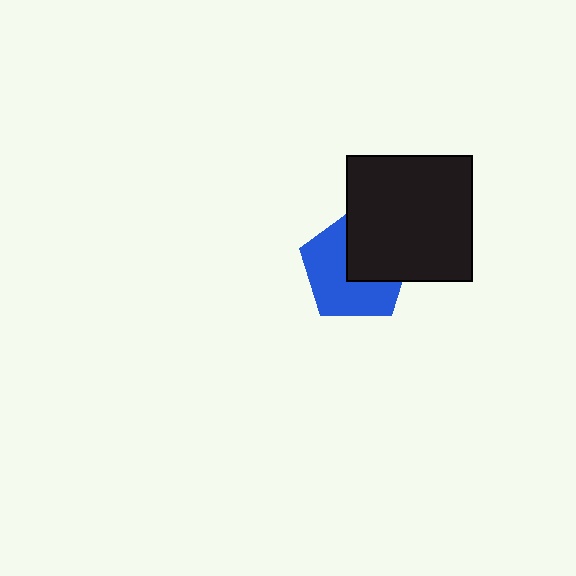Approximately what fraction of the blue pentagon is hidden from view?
Roughly 42% of the blue pentagon is hidden behind the black square.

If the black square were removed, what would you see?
You would see the complete blue pentagon.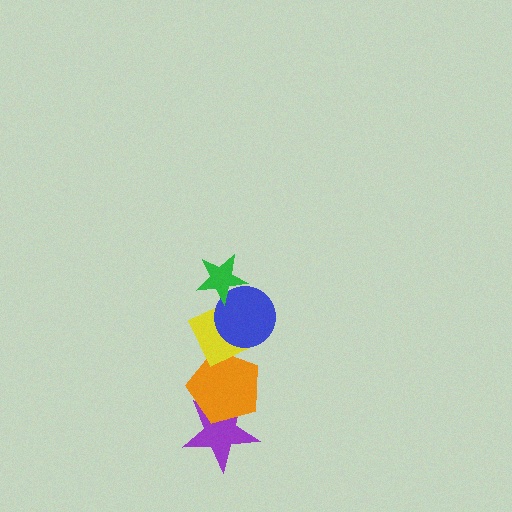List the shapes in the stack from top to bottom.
From top to bottom: the green star, the blue circle, the yellow diamond, the orange pentagon, the purple star.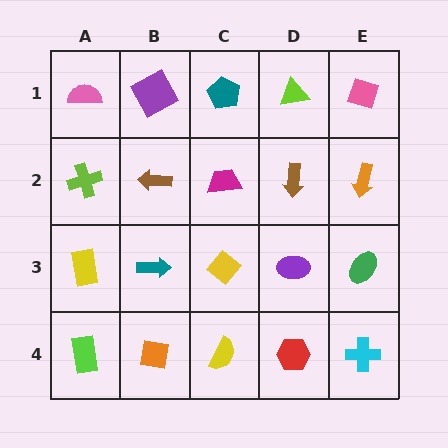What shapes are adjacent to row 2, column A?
A pink semicircle (row 1, column A), a yellow rectangle (row 3, column A), a brown arrow (row 2, column B).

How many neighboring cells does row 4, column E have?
2.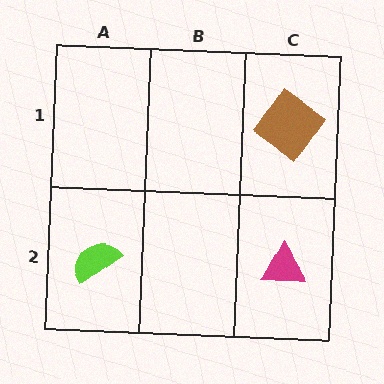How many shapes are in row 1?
1 shape.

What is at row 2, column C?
A magenta triangle.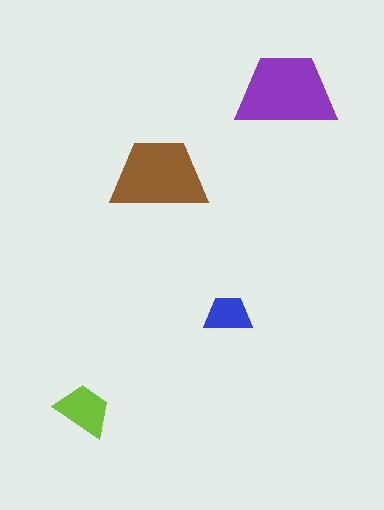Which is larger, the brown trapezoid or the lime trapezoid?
The brown one.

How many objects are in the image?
There are 4 objects in the image.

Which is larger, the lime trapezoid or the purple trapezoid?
The purple one.